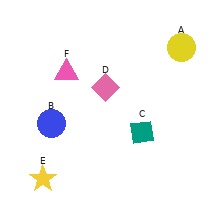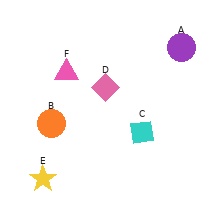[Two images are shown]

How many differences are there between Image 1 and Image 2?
There are 3 differences between the two images.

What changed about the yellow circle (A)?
In Image 1, A is yellow. In Image 2, it changed to purple.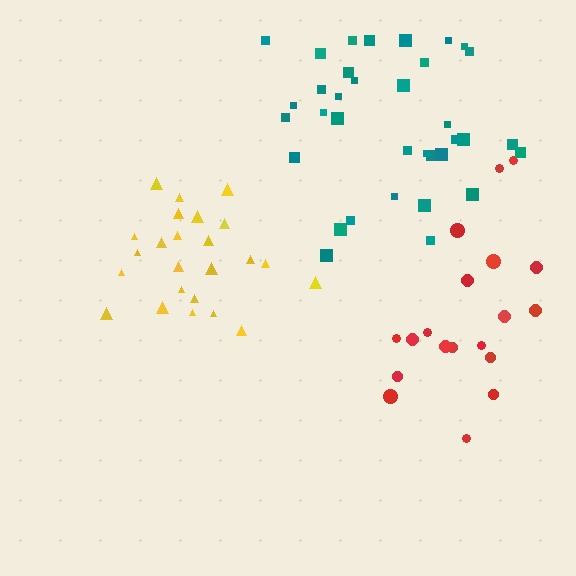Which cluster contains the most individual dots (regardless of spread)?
Teal (35).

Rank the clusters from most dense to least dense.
yellow, teal, red.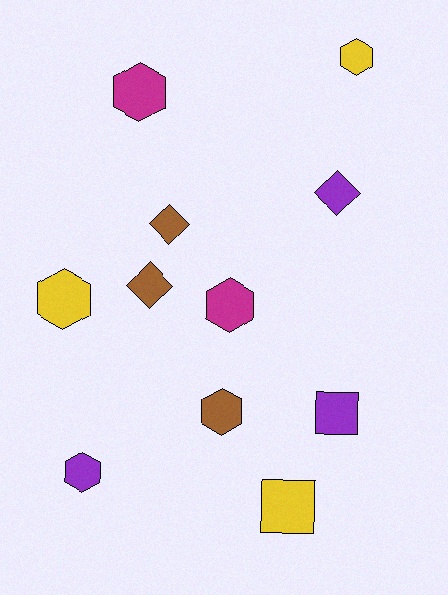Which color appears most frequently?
Brown, with 3 objects.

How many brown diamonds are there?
There are 2 brown diamonds.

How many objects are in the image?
There are 11 objects.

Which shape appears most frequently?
Hexagon, with 6 objects.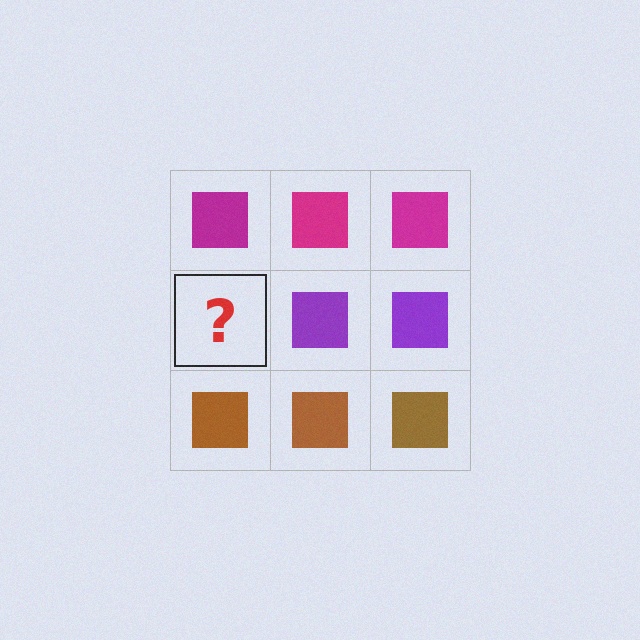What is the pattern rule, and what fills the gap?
The rule is that each row has a consistent color. The gap should be filled with a purple square.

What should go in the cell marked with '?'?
The missing cell should contain a purple square.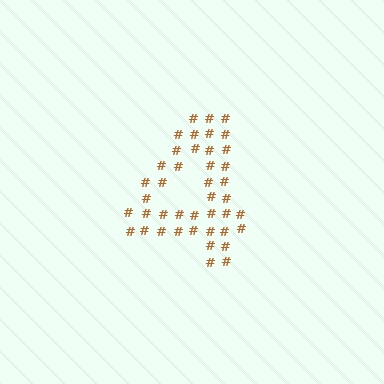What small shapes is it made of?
It is made of small hash symbols.